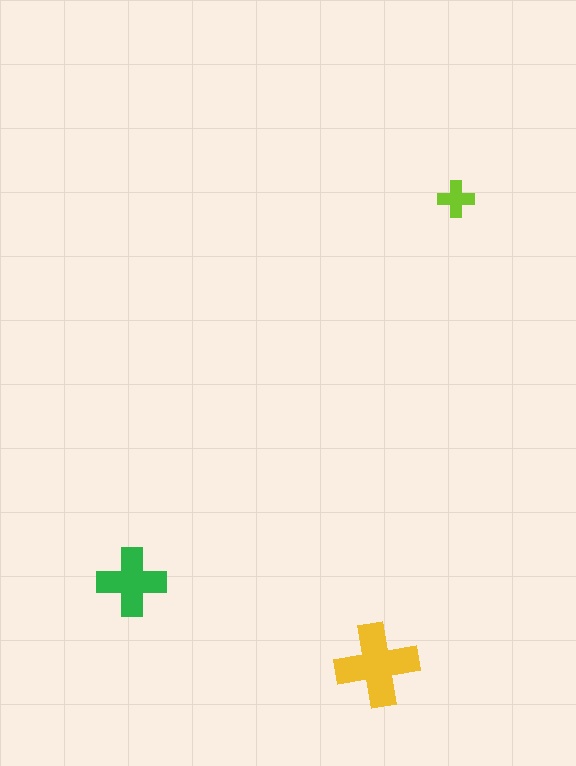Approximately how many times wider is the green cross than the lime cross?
About 2 times wider.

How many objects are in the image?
There are 3 objects in the image.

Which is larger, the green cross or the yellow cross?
The yellow one.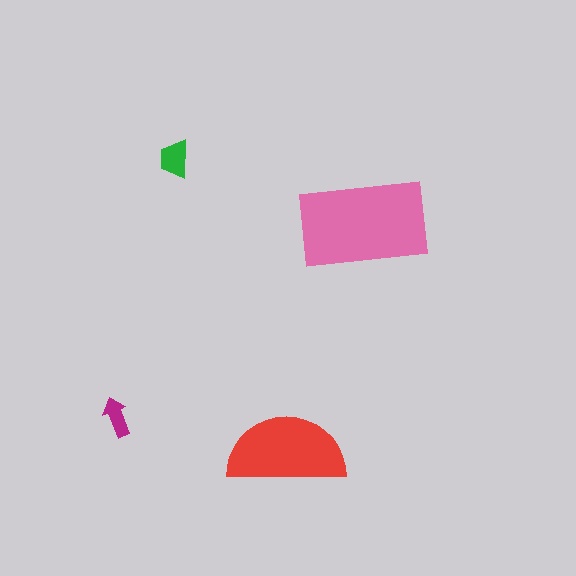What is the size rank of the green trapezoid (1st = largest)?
3rd.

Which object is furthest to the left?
The magenta arrow is leftmost.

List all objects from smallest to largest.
The magenta arrow, the green trapezoid, the red semicircle, the pink rectangle.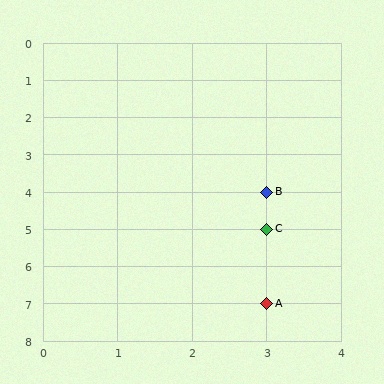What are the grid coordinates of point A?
Point A is at grid coordinates (3, 7).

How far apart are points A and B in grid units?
Points A and B are 3 rows apart.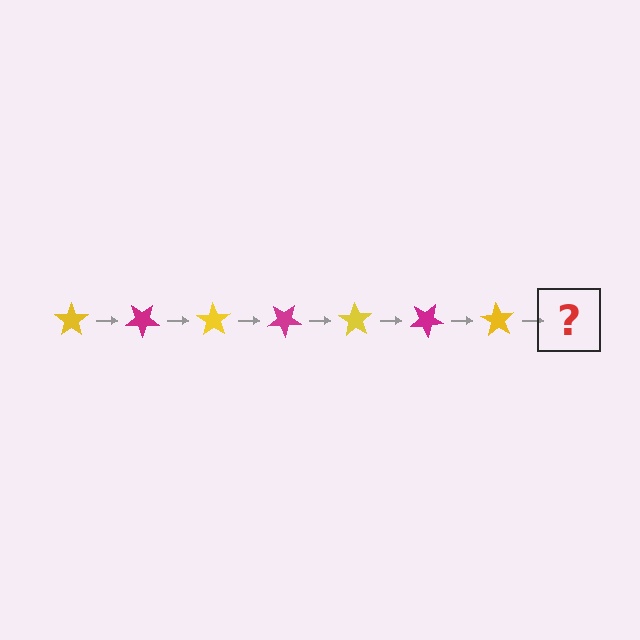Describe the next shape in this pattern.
It should be a magenta star, rotated 245 degrees from the start.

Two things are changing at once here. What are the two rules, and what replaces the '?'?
The two rules are that it rotates 35 degrees each step and the color cycles through yellow and magenta. The '?' should be a magenta star, rotated 245 degrees from the start.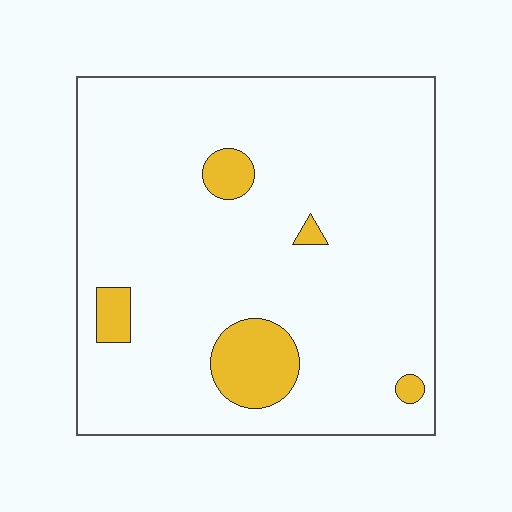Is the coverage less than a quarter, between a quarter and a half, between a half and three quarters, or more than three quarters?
Less than a quarter.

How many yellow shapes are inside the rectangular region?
5.